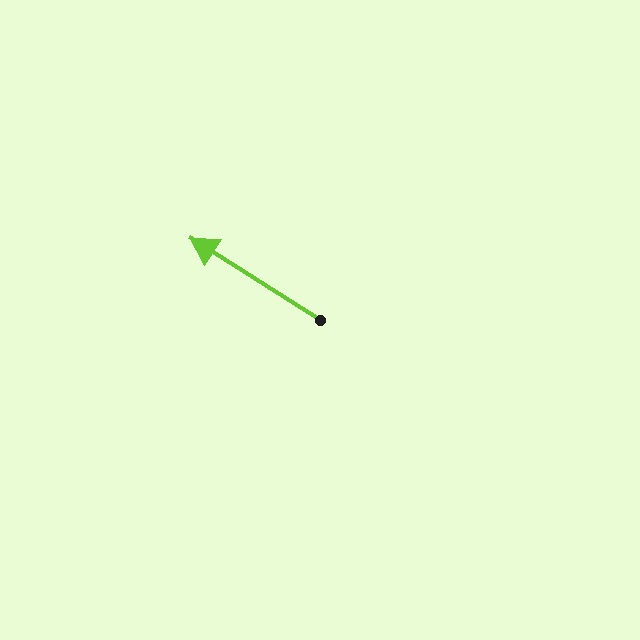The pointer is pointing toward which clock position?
Roughly 10 o'clock.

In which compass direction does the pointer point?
Northwest.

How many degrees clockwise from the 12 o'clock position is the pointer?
Approximately 302 degrees.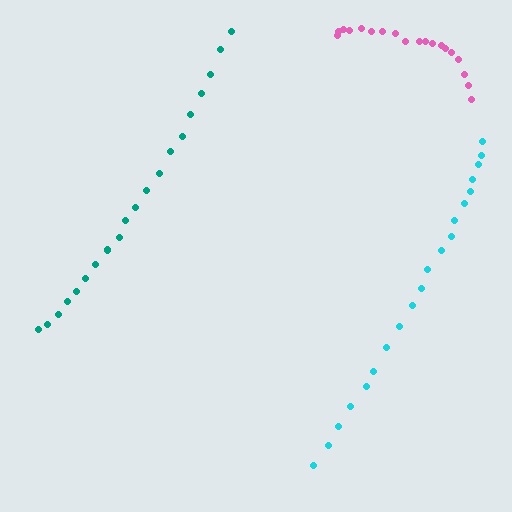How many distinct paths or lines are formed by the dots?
There are 3 distinct paths.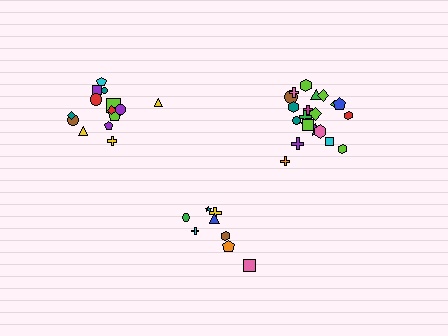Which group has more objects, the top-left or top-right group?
The top-right group.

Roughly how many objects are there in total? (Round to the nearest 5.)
Roughly 45 objects in total.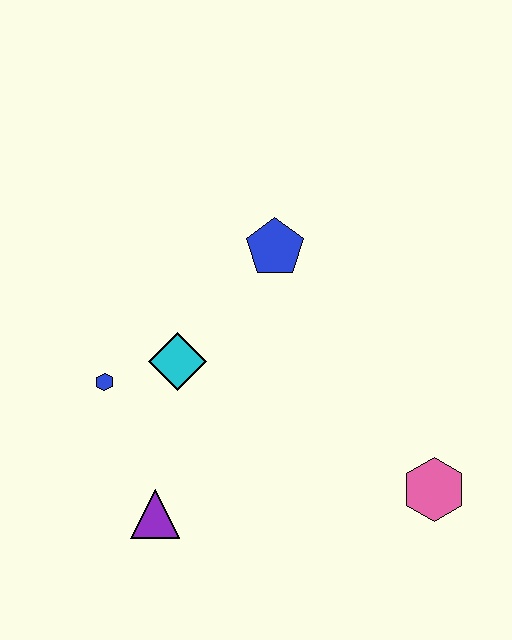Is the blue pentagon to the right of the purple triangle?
Yes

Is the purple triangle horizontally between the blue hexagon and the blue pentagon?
Yes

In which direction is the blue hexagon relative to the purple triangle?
The blue hexagon is above the purple triangle.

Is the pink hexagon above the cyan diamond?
No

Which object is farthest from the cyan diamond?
The pink hexagon is farthest from the cyan diamond.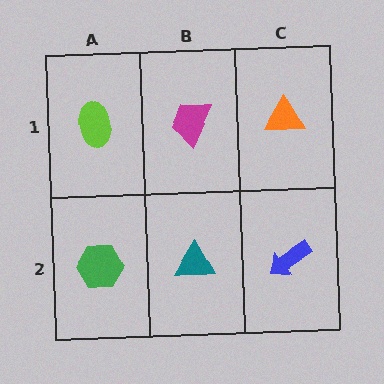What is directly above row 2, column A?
A lime ellipse.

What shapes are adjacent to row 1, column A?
A green hexagon (row 2, column A), a magenta trapezoid (row 1, column B).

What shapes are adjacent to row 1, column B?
A teal triangle (row 2, column B), a lime ellipse (row 1, column A), an orange triangle (row 1, column C).